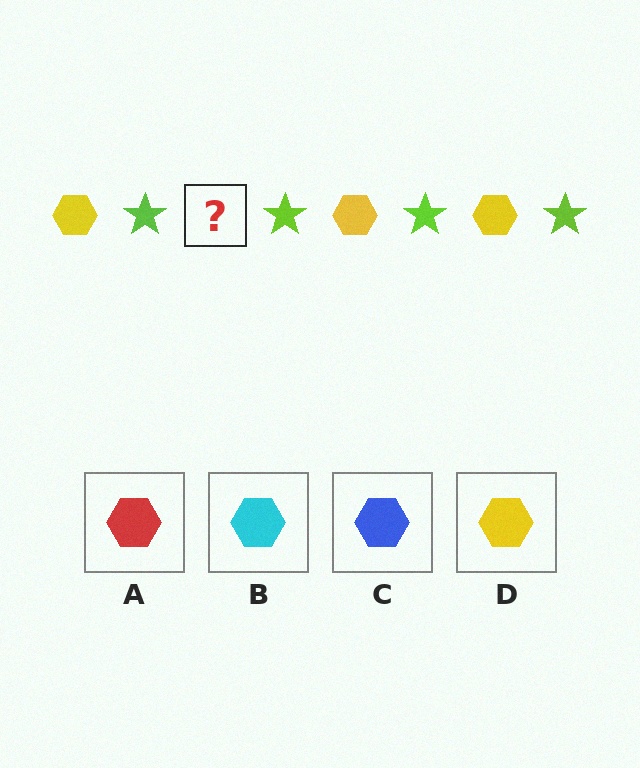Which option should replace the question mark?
Option D.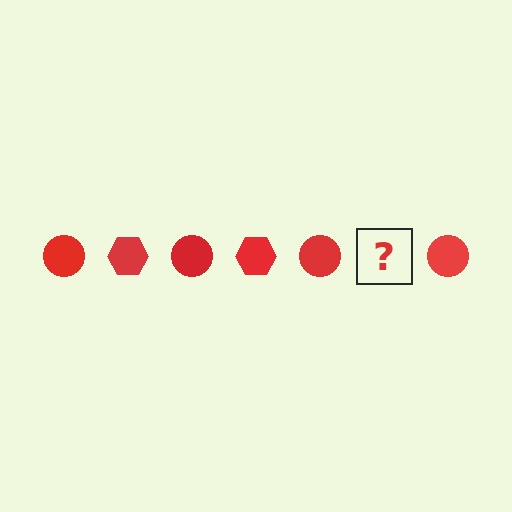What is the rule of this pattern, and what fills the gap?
The rule is that the pattern cycles through circle, hexagon shapes in red. The gap should be filled with a red hexagon.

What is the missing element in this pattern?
The missing element is a red hexagon.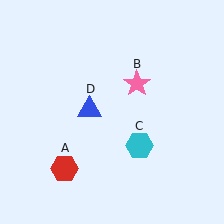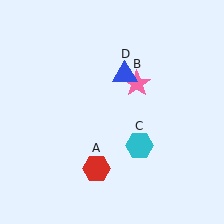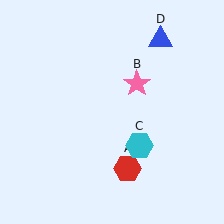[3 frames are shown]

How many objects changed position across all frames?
2 objects changed position: red hexagon (object A), blue triangle (object D).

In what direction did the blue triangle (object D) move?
The blue triangle (object D) moved up and to the right.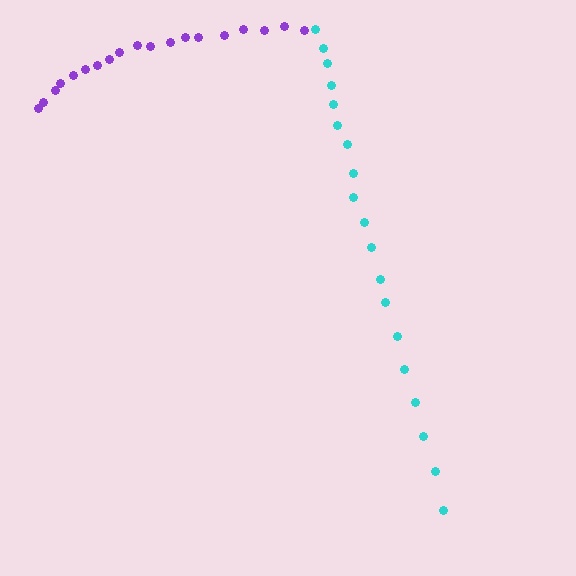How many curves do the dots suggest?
There are 2 distinct paths.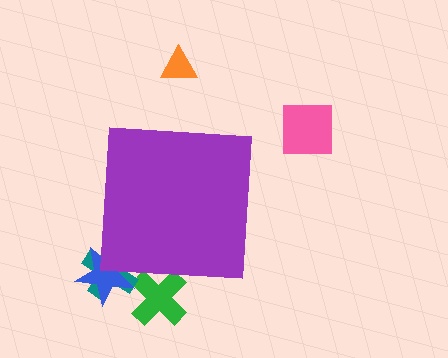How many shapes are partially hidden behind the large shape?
3 shapes are partially hidden.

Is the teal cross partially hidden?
Yes, the teal cross is partially hidden behind the purple square.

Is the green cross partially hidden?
Yes, the green cross is partially hidden behind the purple square.